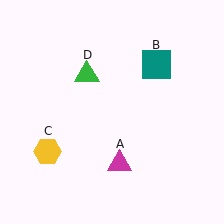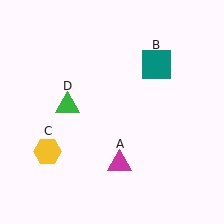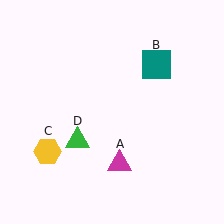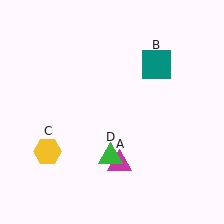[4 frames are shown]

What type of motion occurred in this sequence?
The green triangle (object D) rotated counterclockwise around the center of the scene.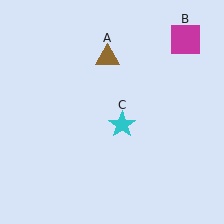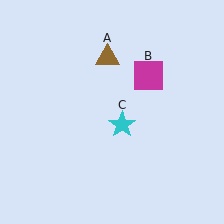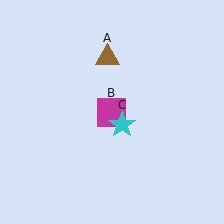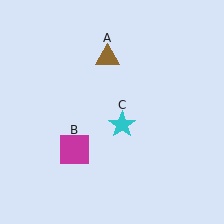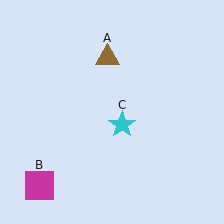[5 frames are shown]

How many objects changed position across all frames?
1 object changed position: magenta square (object B).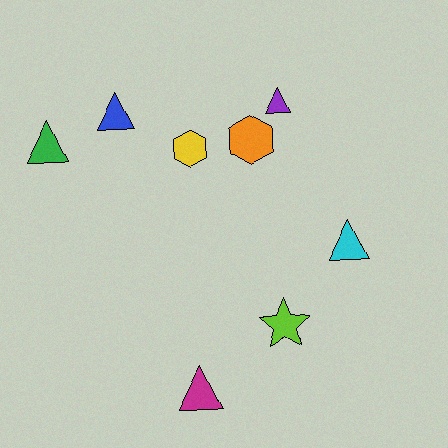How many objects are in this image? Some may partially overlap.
There are 8 objects.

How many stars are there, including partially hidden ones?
There is 1 star.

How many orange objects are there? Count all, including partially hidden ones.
There is 1 orange object.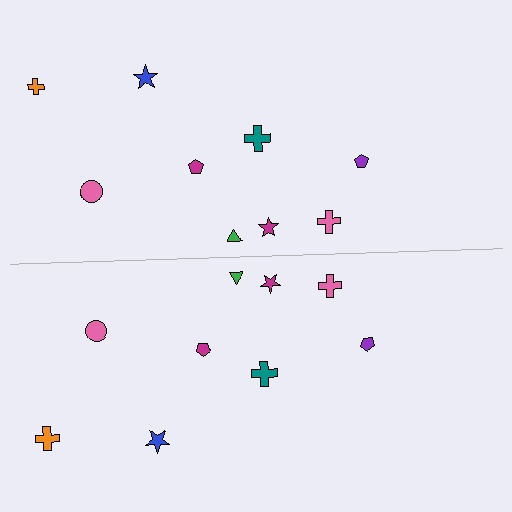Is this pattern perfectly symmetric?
No, the pattern is not perfectly symmetric. The orange cross on the bottom side has a different size than its mirror counterpart.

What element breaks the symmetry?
The orange cross on the bottom side has a different size than its mirror counterpart.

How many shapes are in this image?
There are 18 shapes in this image.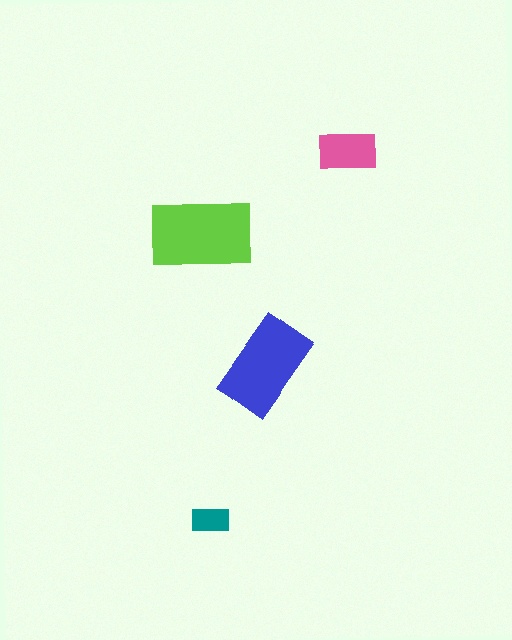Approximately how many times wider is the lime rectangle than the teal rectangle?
About 3 times wider.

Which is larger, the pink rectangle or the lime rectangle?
The lime one.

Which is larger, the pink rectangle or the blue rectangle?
The blue one.